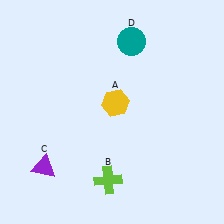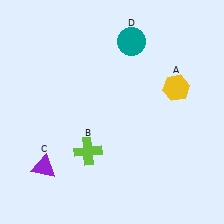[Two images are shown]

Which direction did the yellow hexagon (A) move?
The yellow hexagon (A) moved right.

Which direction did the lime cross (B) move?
The lime cross (B) moved up.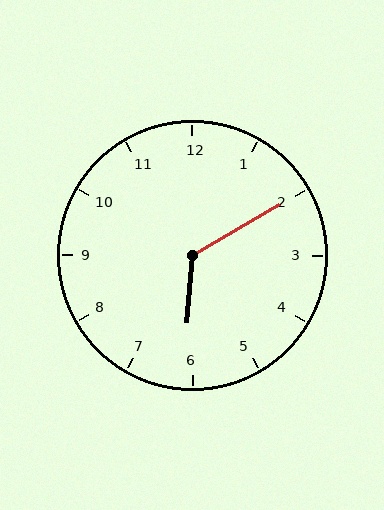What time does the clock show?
6:10.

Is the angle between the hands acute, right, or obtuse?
It is obtuse.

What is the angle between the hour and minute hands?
Approximately 125 degrees.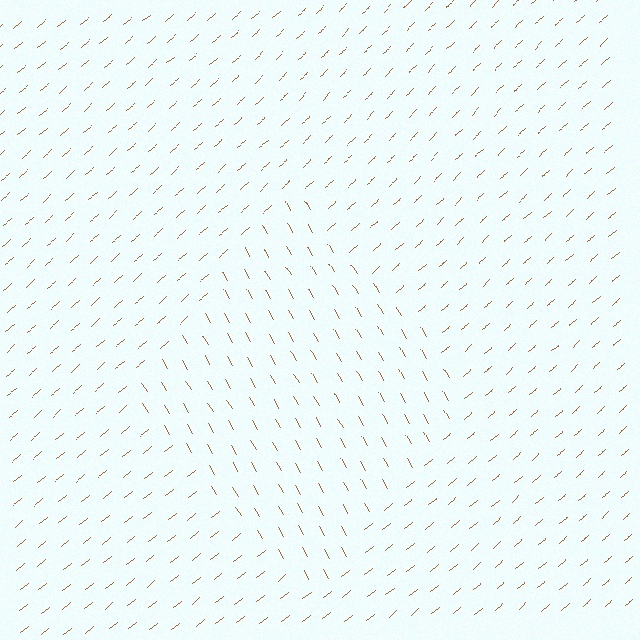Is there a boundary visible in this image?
Yes, there is a texture boundary formed by a change in line orientation.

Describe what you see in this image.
The image is filled with small brown line segments. A diamond region in the image has lines oriented differently from the surrounding lines, creating a visible texture boundary.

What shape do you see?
I see a diamond.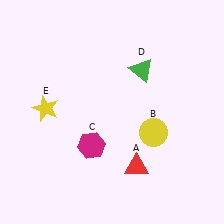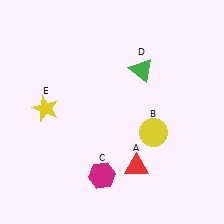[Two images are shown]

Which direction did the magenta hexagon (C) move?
The magenta hexagon (C) moved down.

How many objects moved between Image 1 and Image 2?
1 object moved between the two images.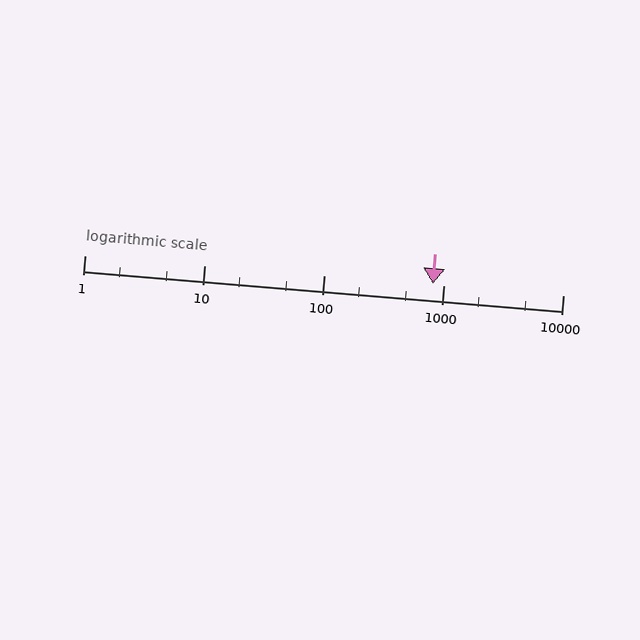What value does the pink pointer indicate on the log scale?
The pointer indicates approximately 820.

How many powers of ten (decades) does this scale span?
The scale spans 4 decades, from 1 to 10000.